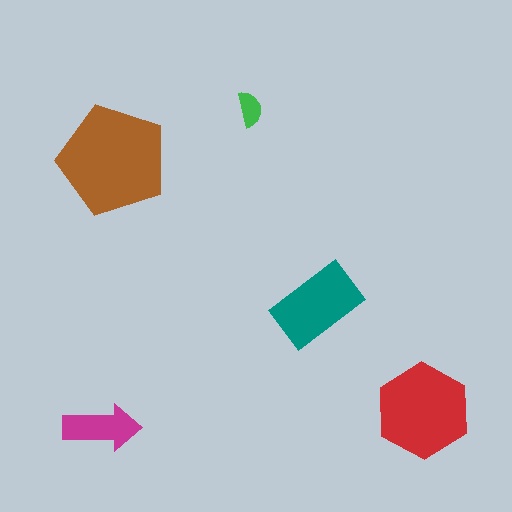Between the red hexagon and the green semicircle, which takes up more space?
The red hexagon.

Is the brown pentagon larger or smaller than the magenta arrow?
Larger.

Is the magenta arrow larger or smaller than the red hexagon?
Smaller.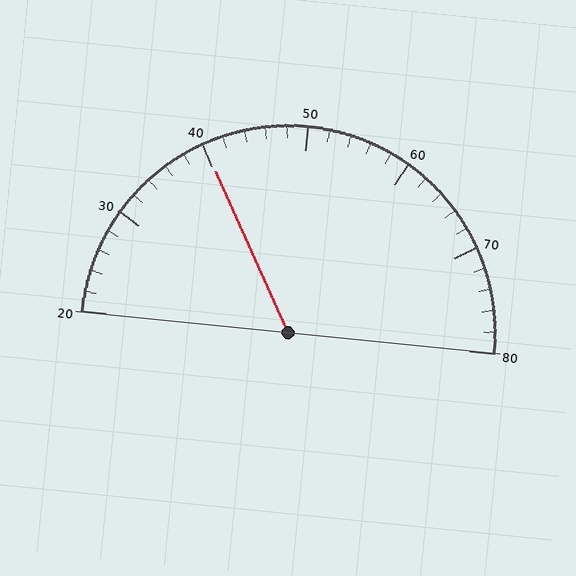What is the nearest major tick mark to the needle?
The nearest major tick mark is 40.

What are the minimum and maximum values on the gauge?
The gauge ranges from 20 to 80.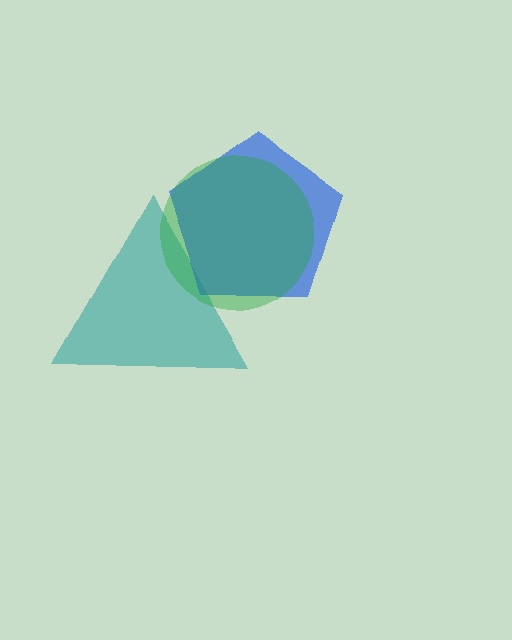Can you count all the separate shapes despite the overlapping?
Yes, there are 3 separate shapes.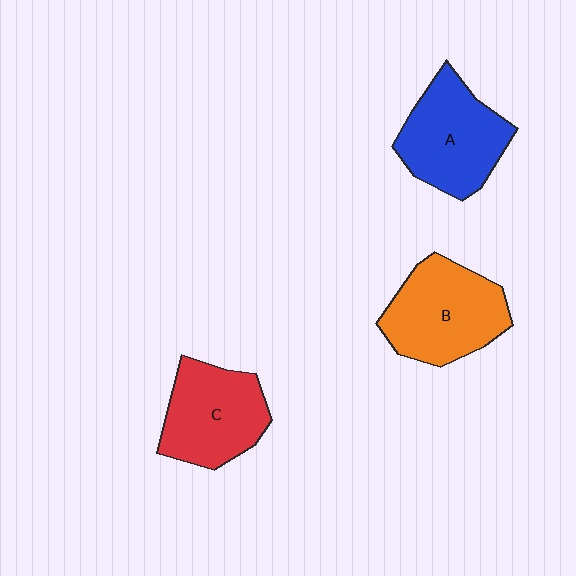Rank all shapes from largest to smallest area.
From largest to smallest: B (orange), A (blue), C (red).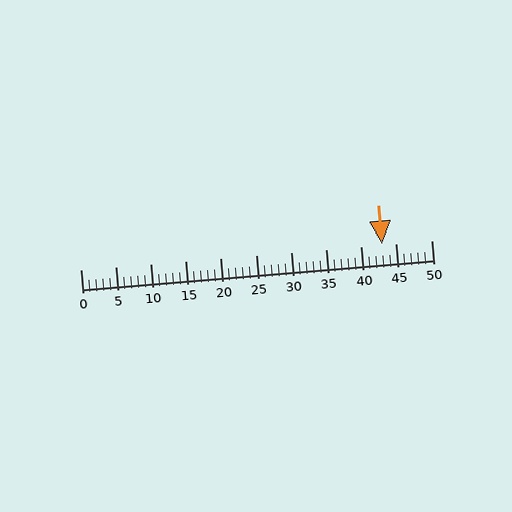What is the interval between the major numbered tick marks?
The major tick marks are spaced 5 units apart.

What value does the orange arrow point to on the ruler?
The orange arrow points to approximately 43.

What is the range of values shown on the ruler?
The ruler shows values from 0 to 50.